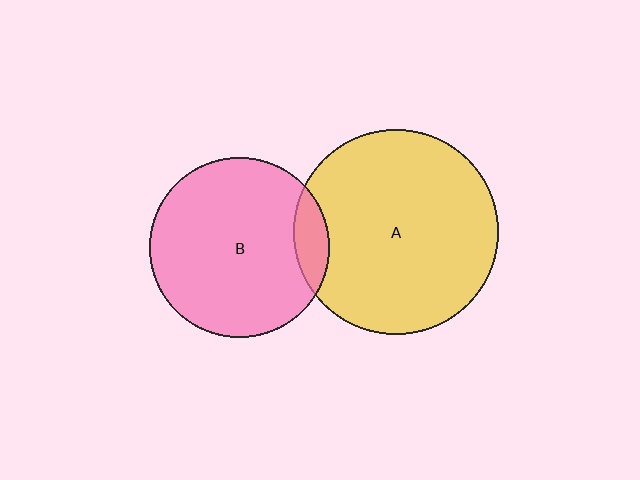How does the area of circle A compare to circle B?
Approximately 1.3 times.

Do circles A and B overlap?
Yes.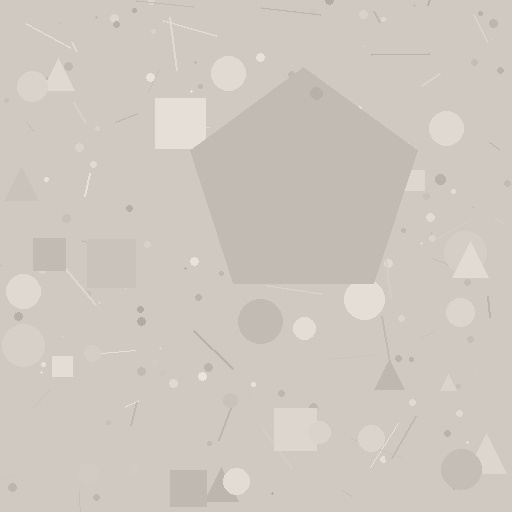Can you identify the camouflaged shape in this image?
The camouflaged shape is a pentagon.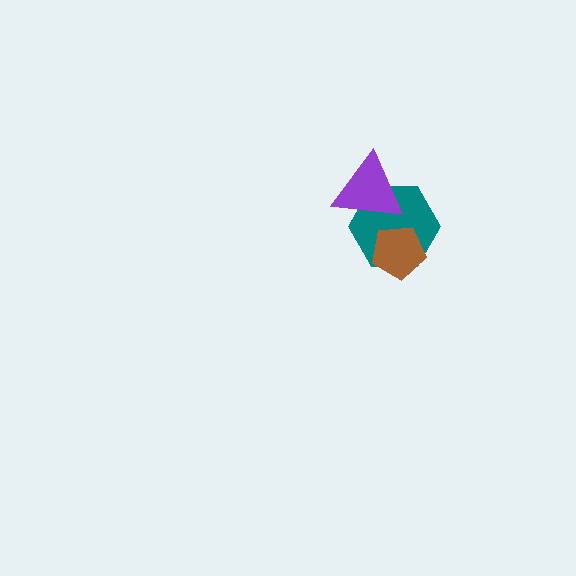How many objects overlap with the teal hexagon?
2 objects overlap with the teal hexagon.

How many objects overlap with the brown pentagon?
1 object overlaps with the brown pentagon.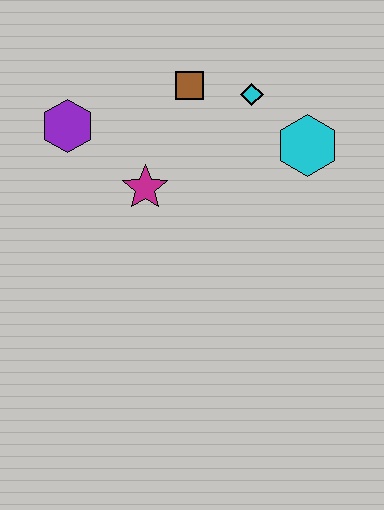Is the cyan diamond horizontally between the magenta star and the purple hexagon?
No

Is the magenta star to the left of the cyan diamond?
Yes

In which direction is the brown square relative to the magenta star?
The brown square is above the magenta star.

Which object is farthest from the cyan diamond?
The purple hexagon is farthest from the cyan diamond.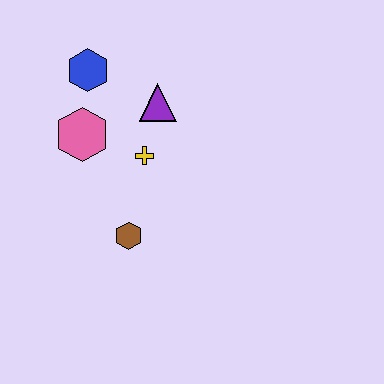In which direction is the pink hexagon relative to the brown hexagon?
The pink hexagon is above the brown hexagon.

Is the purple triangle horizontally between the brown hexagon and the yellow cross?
No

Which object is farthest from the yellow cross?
The blue hexagon is farthest from the yellow cross.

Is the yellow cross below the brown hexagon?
No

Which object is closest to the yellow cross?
The purple triangle is closest to the yellow cross.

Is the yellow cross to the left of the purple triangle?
Yes